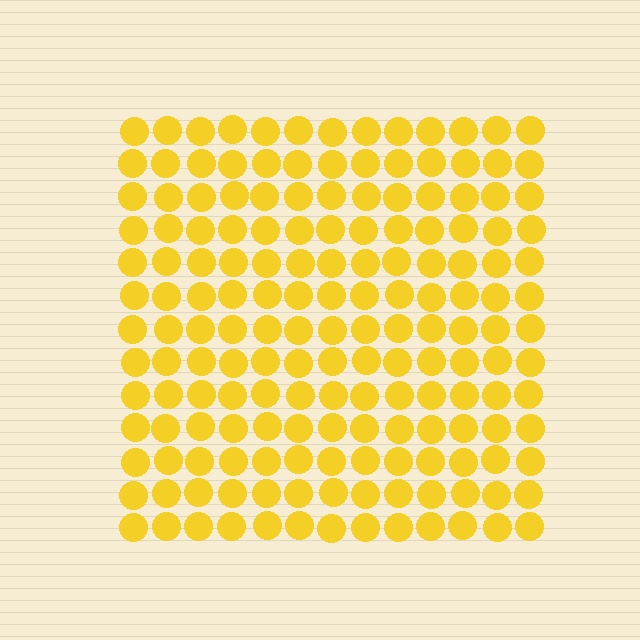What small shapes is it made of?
It is made of small circles.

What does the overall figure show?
The overall figure shows a square.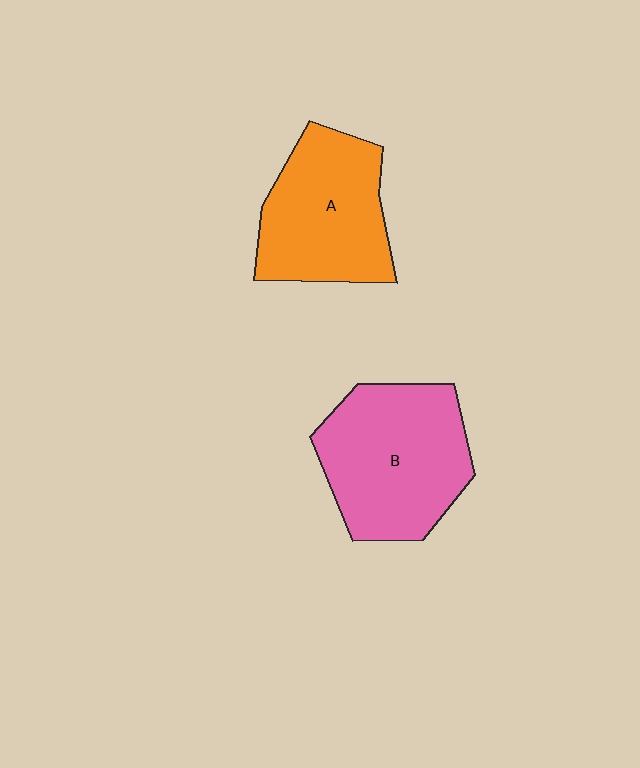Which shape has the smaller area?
Shape A (orange).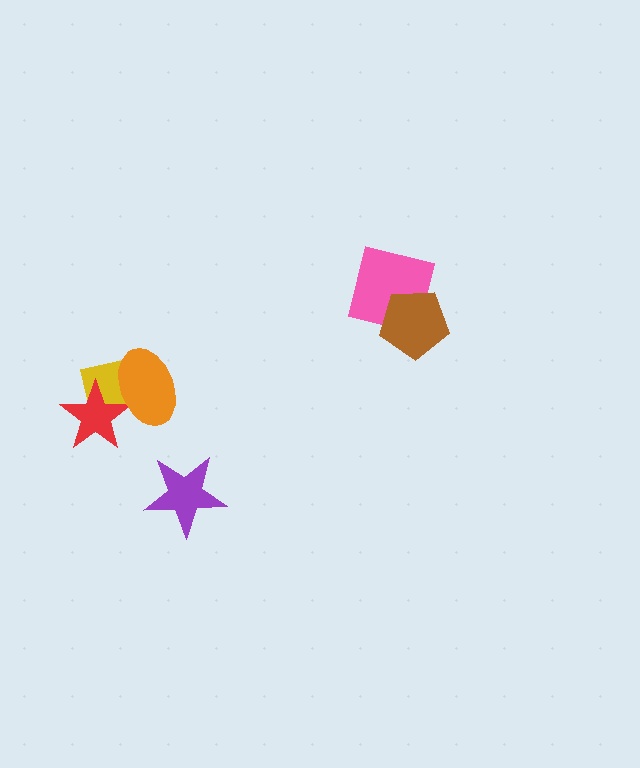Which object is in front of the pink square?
The brown pentagon is in front of the pink square.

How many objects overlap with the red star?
2 objects overlap with the red star.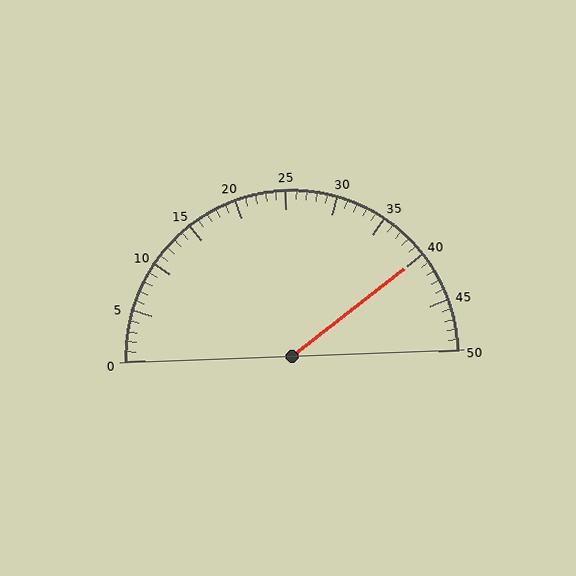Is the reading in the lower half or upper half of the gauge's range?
The reading is in the upper half of the range (0 to 50).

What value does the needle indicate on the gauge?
The needle indicates approximately 40.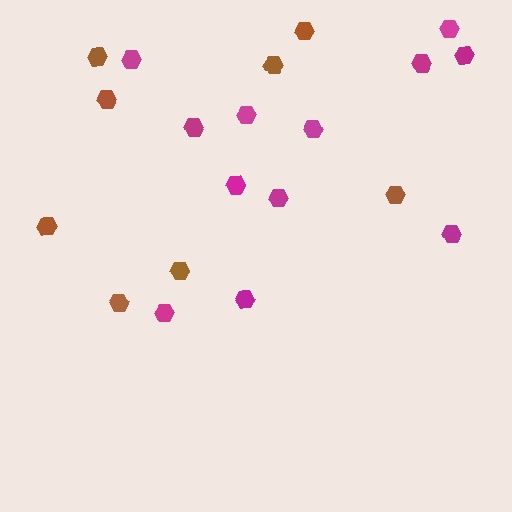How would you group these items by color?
There are 2 groups: one group of magenta hexagons (12) and one group of brown hexagons (8).